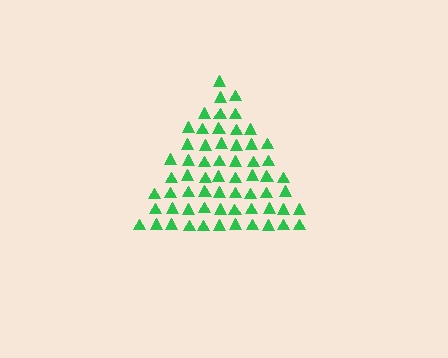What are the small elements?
The small elements are triangles.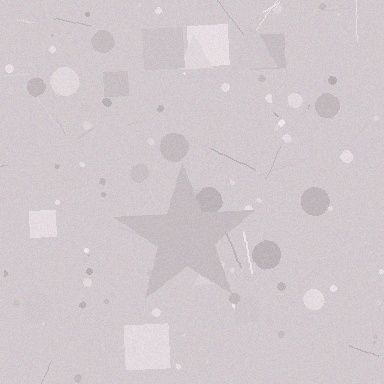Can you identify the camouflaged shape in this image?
The camouflaged shape is a star.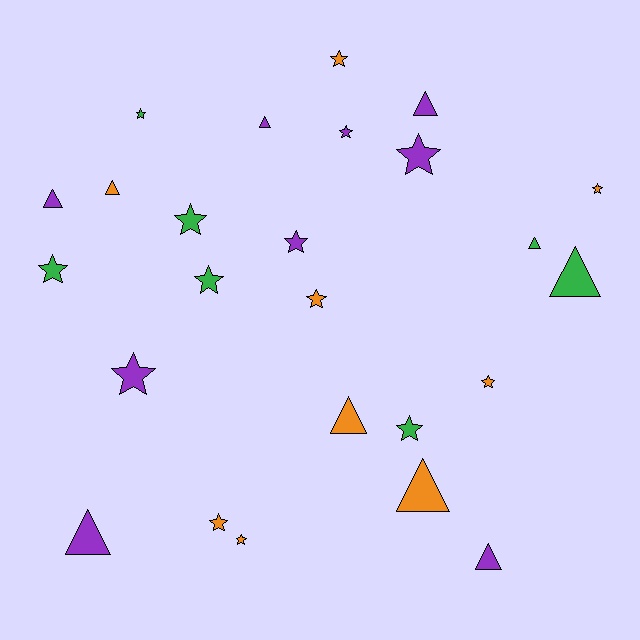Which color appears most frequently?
Purple, with 9 objects.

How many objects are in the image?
There are 25 objects.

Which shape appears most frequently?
Star, with 15 objects.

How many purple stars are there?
There are 4 purple stars.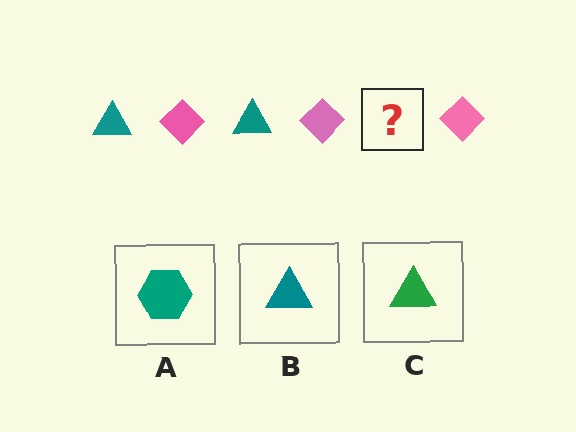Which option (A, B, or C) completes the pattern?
B.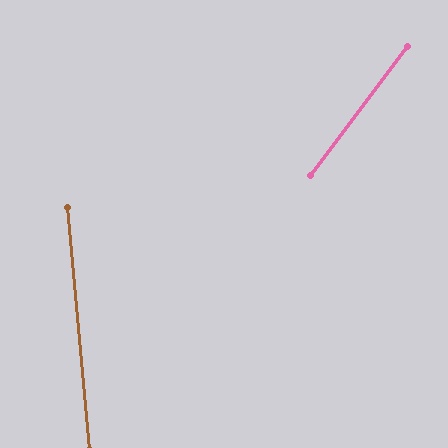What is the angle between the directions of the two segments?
Approximately 42 degrees.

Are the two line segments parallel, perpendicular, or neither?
Neither parallel nor perpendicular — they differ by about 42°.